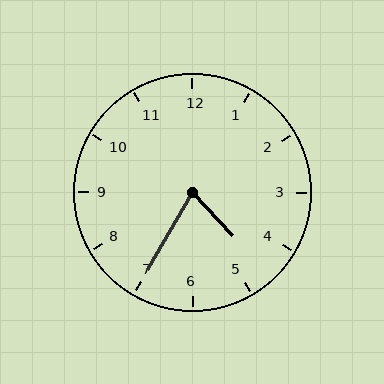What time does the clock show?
4:35.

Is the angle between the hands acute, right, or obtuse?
It is acute.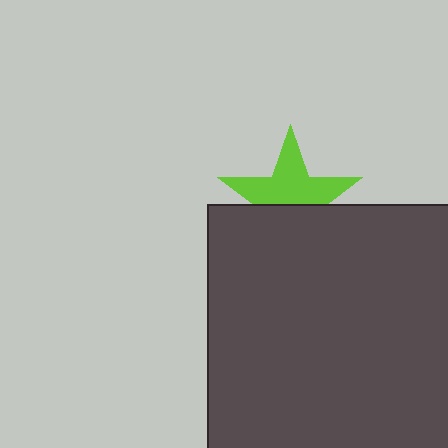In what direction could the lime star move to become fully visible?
The lime star could move up. That would shift it out from behind the dark gray square entirely.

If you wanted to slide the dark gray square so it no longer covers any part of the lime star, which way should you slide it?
Slide it down — that is the most direct way to separate the two shapes.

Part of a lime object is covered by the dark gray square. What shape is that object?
It is a star.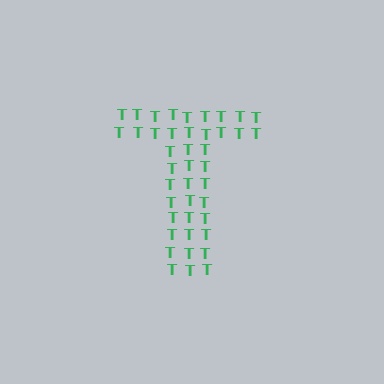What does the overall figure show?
The overall figure shows the letter T.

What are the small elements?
The small elements are letter T's.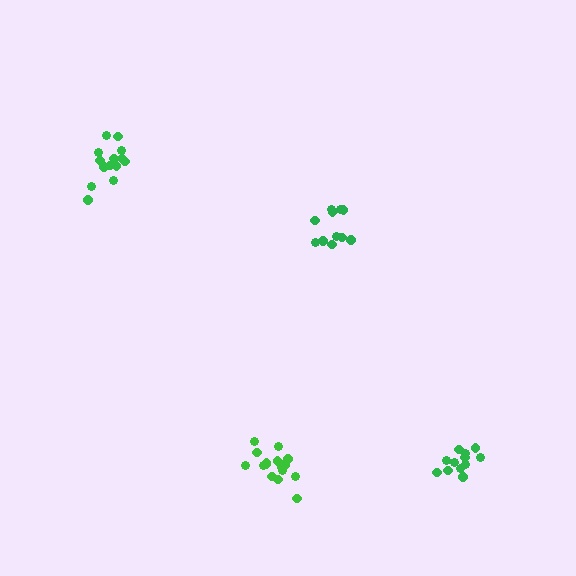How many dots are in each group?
Group 1: 11 dots, Group 2: 12 dots, Group 3: 17 dots, Group 4: 14 dots (54 total).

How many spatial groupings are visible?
There are 4 spatial groupings.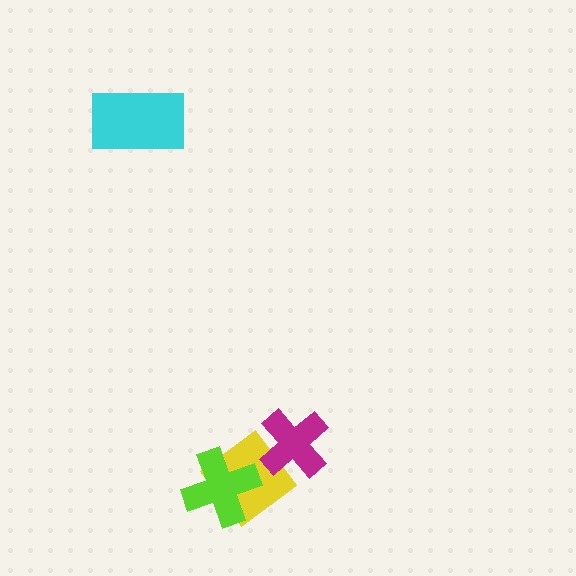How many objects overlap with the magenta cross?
1 object overlaps with the magenta cross.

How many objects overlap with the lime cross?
1 object overlaps with the lime cross.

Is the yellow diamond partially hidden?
Yes, it is partially covered by another shape.